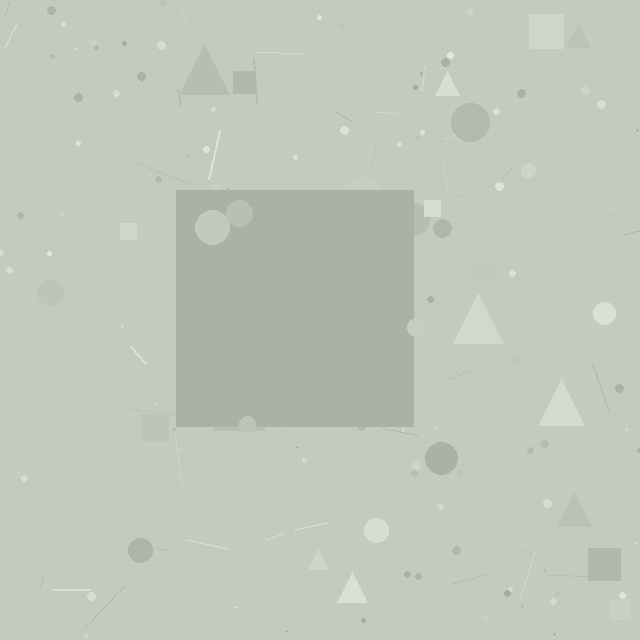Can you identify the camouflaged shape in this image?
The camouflaged shape is a square.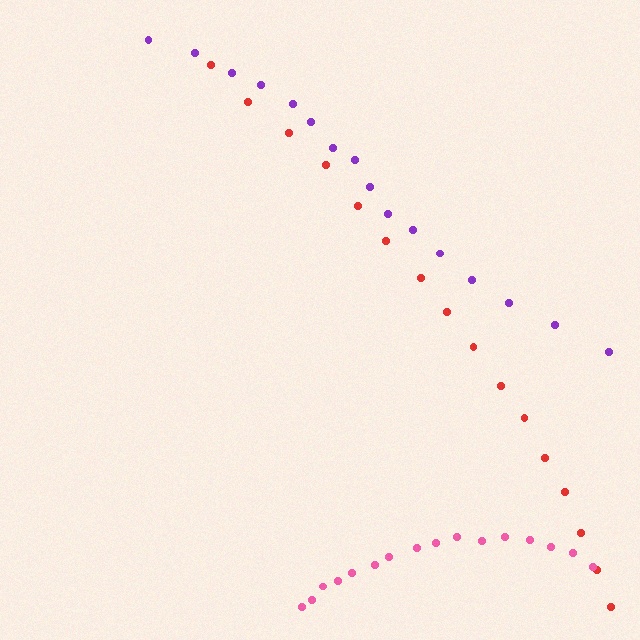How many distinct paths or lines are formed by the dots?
There are 3 distinct paths.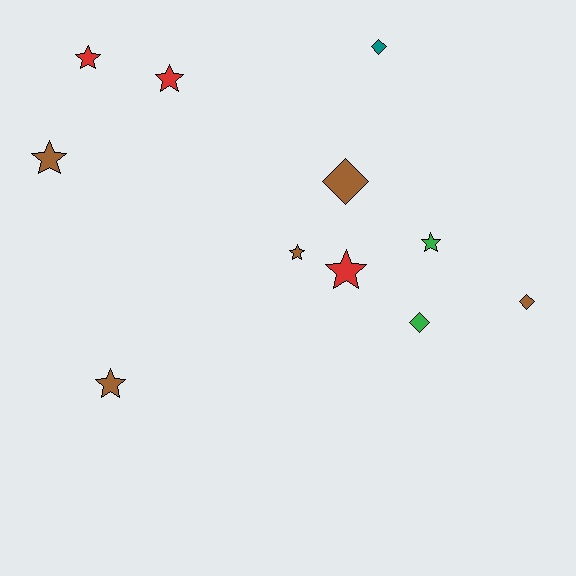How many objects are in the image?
There are 11 objects.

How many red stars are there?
There are 3 red stars.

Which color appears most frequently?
Brown, with 5 objects.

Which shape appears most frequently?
Star, with 7 objects.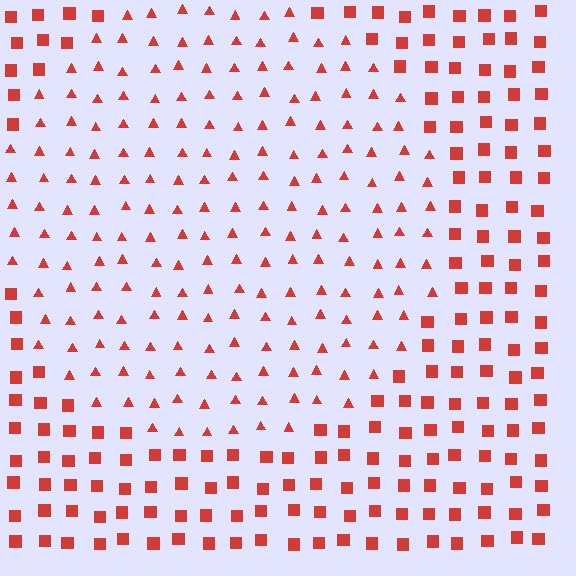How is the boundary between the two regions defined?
The boundary is defined by a change in element shape: triangles inside vs. squares outside. All elements share the same color and spacing.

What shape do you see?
I see a circle.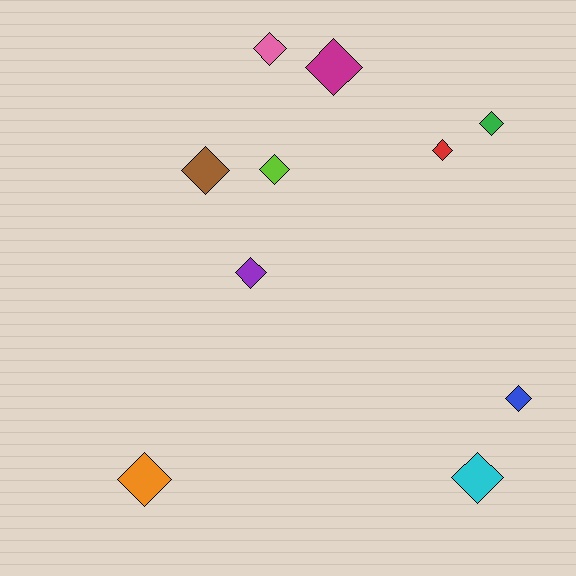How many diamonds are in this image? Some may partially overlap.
There are 10 diamonds.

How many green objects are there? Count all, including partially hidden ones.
There is 1 green object.